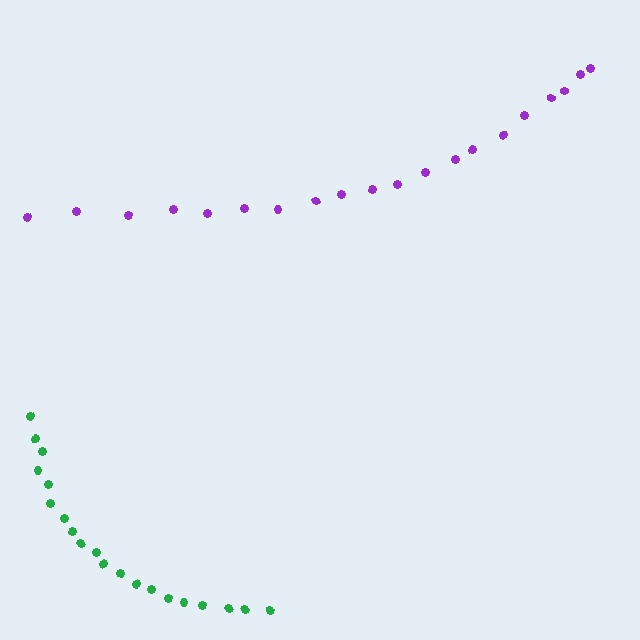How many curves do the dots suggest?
There are 2 distinct paths.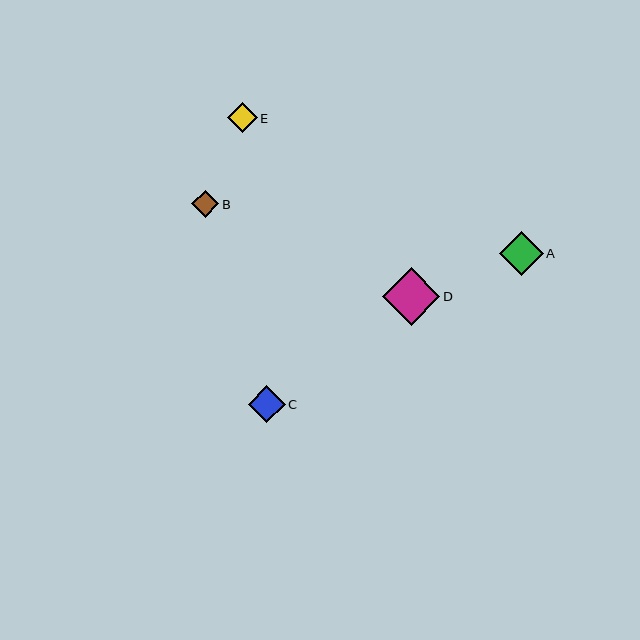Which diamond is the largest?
Diamond D is the largest with a size of approximately 58 pixels.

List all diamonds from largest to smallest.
From largest to smallest: D, A, C, E, B.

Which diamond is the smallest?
Diamond B is the smallest with a size of approximately 27 pixels.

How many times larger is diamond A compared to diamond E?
Diamond A is approximately 1.5 times the size of diamond E.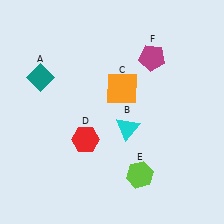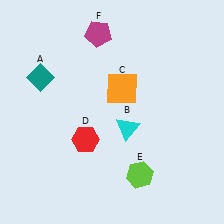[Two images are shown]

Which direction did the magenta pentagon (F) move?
The magenta pentagon (F) moved left.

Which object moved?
The magenta pentagon (F) moved left.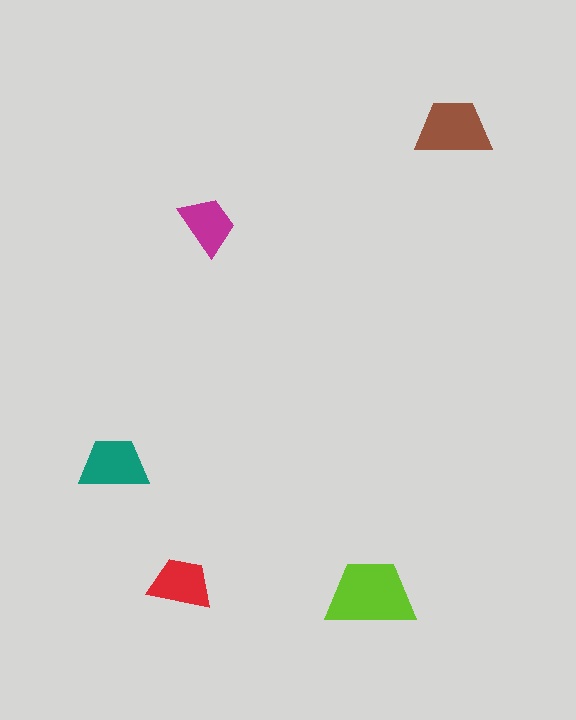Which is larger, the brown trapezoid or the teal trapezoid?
The brown one.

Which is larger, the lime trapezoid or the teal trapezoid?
The lime one.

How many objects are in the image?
There are 5 objects in the image.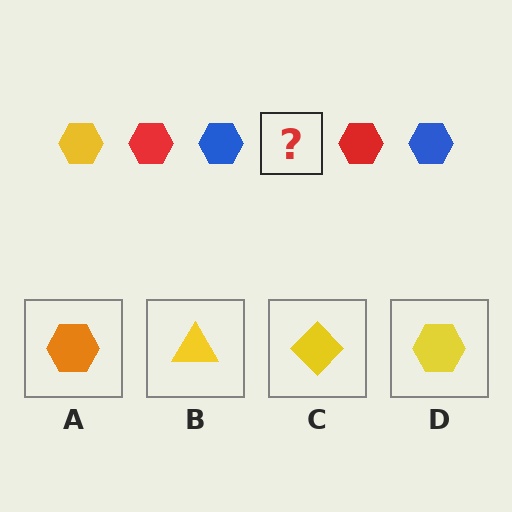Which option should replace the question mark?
Option D.